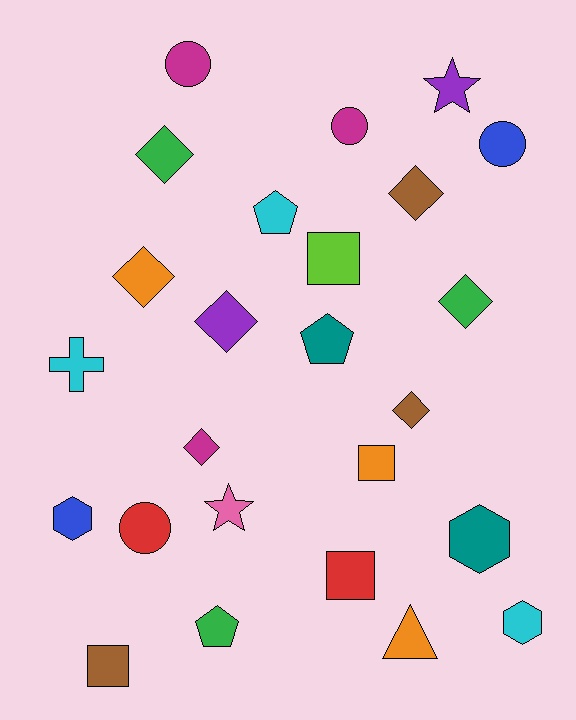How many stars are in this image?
There are 2 stars.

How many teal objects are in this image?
There are 2 teal objects.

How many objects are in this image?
There are 25 objects.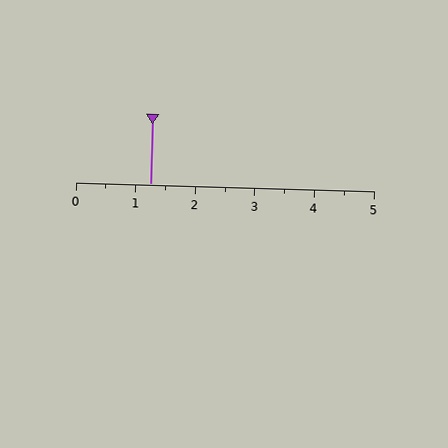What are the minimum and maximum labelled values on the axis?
The axis runs from 0 to 5.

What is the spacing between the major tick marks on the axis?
The major ticks are spaced 1 apart.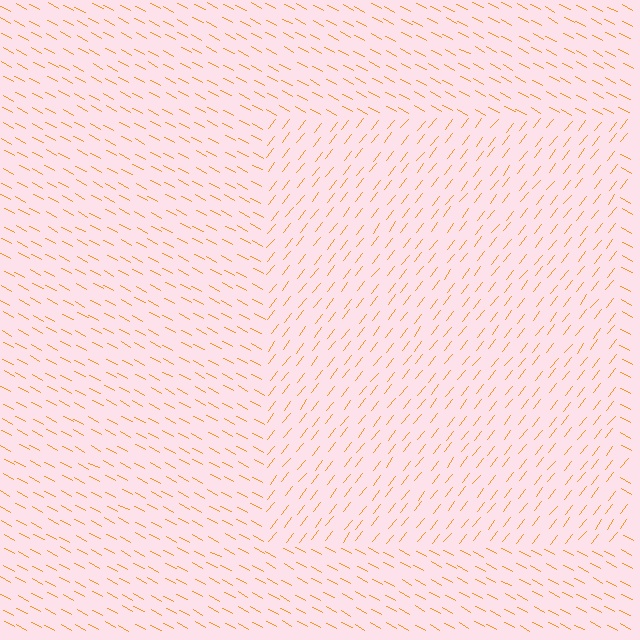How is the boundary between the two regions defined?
The boundary is defined purely by a change in line orientation (approximately 80 degrees difference). All lines are the same color and thickness.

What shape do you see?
I see a rectangle.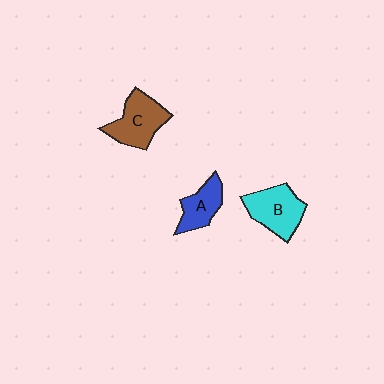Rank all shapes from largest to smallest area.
From largest to smallest: B (cyan), C (brown), A (blue).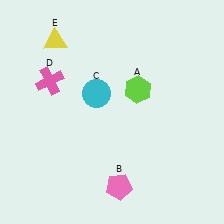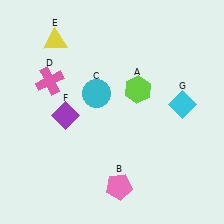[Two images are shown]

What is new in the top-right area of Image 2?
A cyan diamond (G) was added in the top-right area of Image 2.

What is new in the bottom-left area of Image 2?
A purple diamond (F) was added in the bottom-left area of Image 2.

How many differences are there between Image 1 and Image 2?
There are 2 differences between the two images.